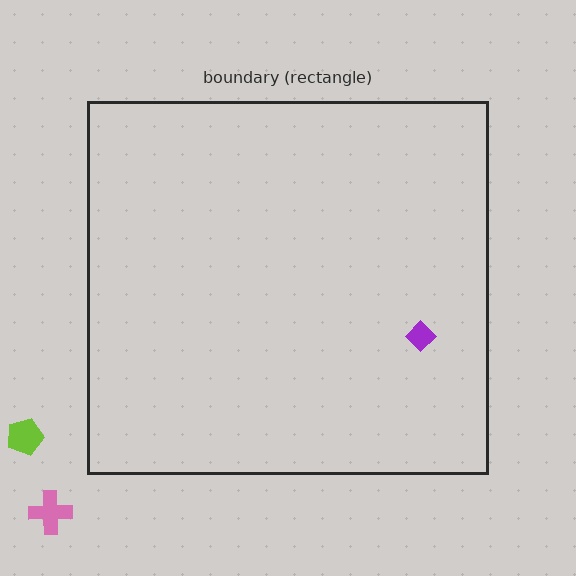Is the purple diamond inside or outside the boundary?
Inside.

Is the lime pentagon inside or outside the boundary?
Outside.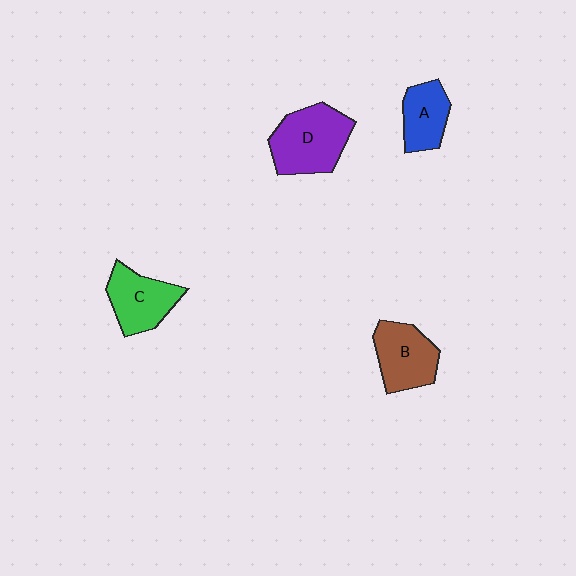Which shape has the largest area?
Shape D (purple).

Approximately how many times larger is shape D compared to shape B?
Approximately 1.3 times.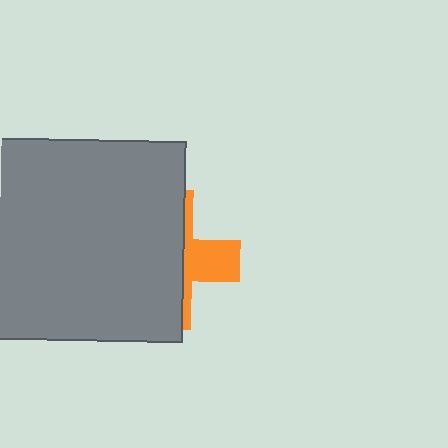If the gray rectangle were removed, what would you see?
You would see the complete orange cross.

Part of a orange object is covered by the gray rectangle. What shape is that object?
It is a cross.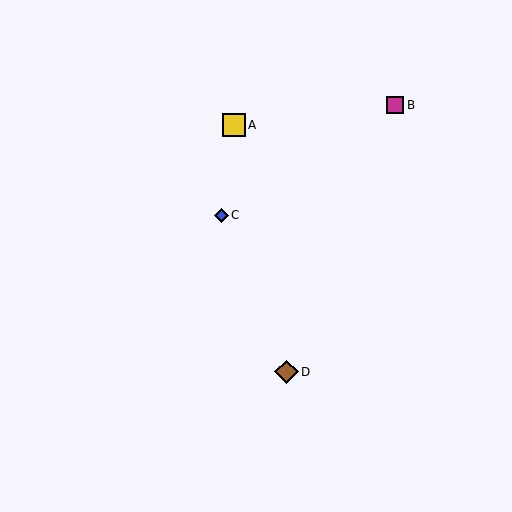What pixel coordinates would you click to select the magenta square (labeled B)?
Click at (395, 105) to select the magenta square B.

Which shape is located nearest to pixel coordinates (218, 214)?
The blue diamond (labeled C) at (221, 215) is nearest to that location.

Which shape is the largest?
The brown diamond (labeled D) is the largest.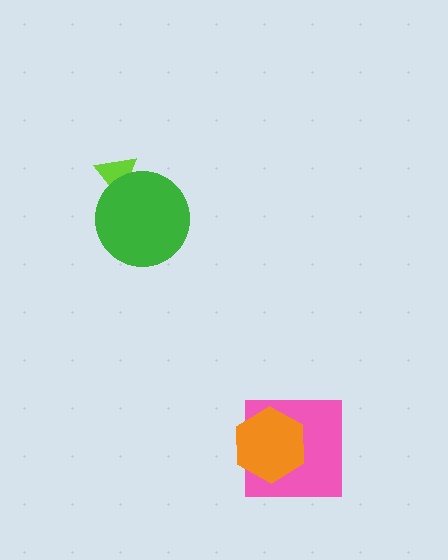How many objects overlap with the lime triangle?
1 object overlaps with the lime triangle.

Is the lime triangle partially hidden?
Yes, it is partially covered by another shape.